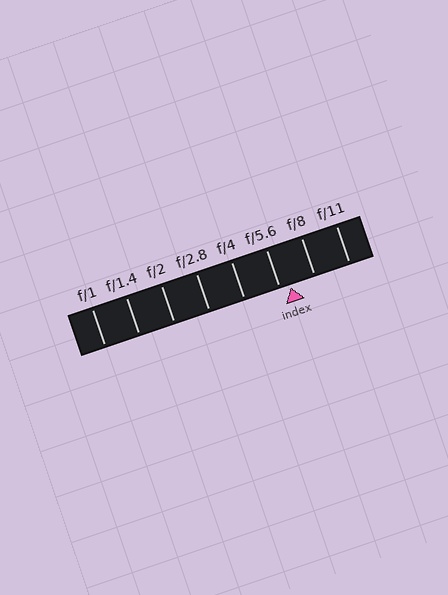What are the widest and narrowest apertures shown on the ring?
The widest aperture shown is f/1 and the narrowest is f/11.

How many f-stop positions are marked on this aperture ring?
There are 8 f-stop positions marked.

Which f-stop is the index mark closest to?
The index mark is closest to f/5.6.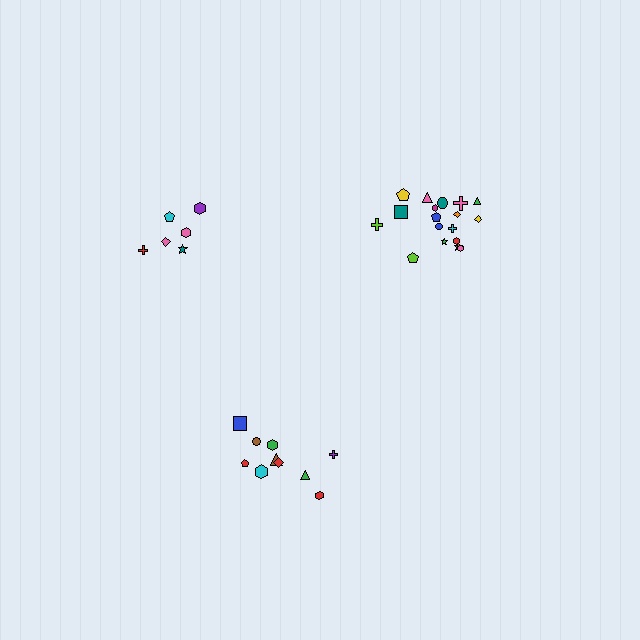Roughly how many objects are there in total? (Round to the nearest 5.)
Roughly 35 objects in total.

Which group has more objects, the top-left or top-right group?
The top-right group.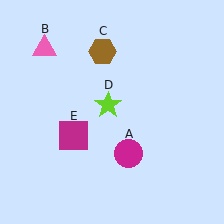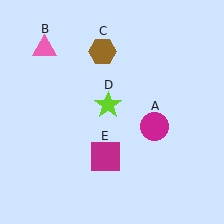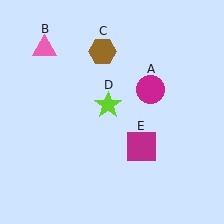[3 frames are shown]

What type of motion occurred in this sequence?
The magenta circle (object A), magenta square (object E) rotated counterclockwise around the center of the scene.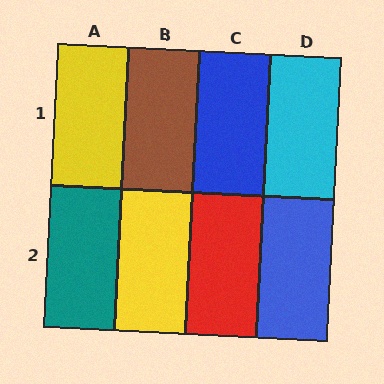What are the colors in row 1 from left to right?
Yellow, brown, blue, cyan.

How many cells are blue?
2 cells are blue.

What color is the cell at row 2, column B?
Yellow.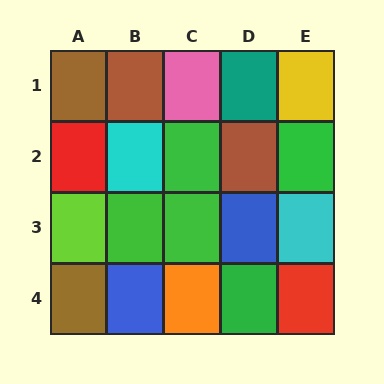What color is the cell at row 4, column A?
Brown.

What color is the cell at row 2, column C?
Green.